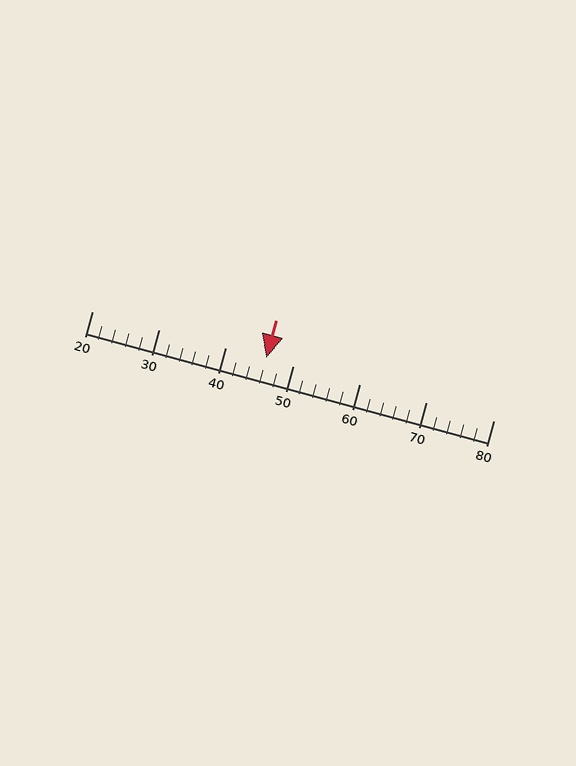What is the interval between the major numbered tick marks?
The major tick marks are spaced 10 units apart.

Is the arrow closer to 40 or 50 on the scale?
The arrow is closer to 50.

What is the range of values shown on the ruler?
The ruler shows values from 20 to 80.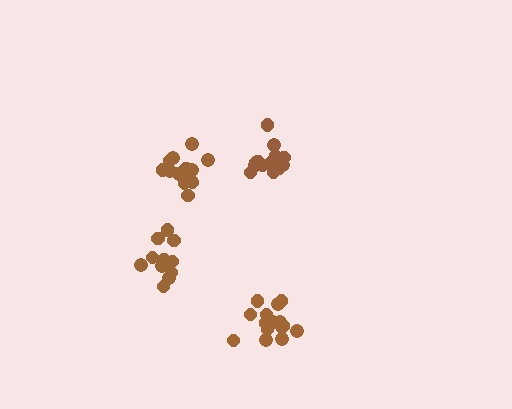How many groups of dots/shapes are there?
There are 4 groups.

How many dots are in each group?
Group 1: 13 dots, Group 2: 15 dots, Group 3: 15 dots, Group 4: 11 dots (54 total).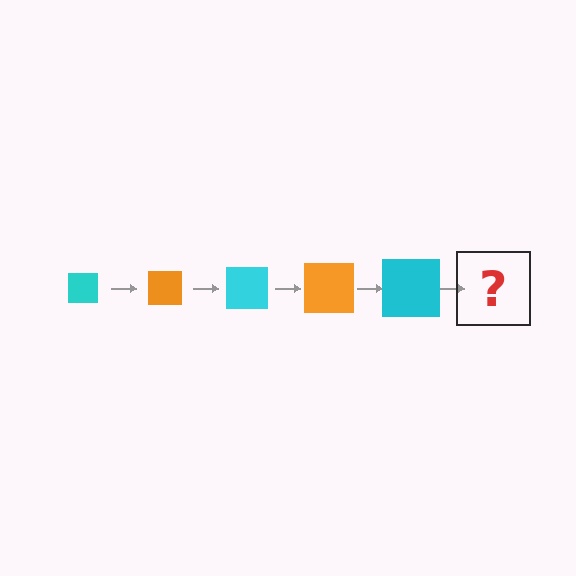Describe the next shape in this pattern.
It should be an orange square, larger than the previous one.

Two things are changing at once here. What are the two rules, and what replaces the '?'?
The two rules are that the square grows larger each step and the color cycles through cyan and orange. The '?' should be an orange square, larger than the previous one.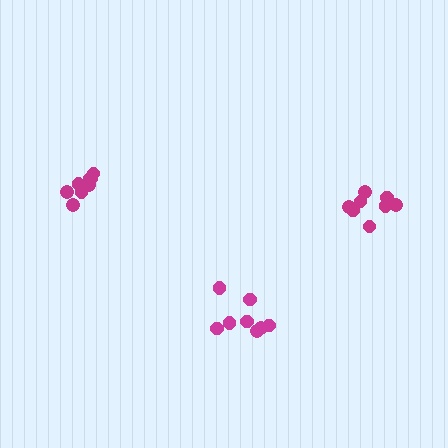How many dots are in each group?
Group 1: 8 dots, Group 2: 8 dots, Group 3: 8 dots (24 total).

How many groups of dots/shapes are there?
There are 3 groups.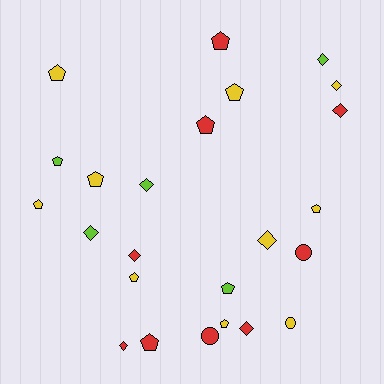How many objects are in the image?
There are 24 objects.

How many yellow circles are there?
There is 1 yellow circle.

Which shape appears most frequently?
Pentagon, with 12 objects.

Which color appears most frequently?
Yellow, with 10 objects.